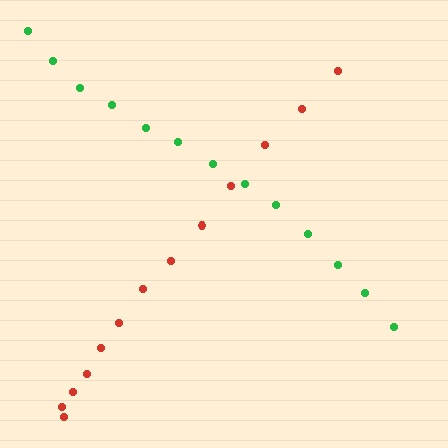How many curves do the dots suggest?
There are 2 distinct paths.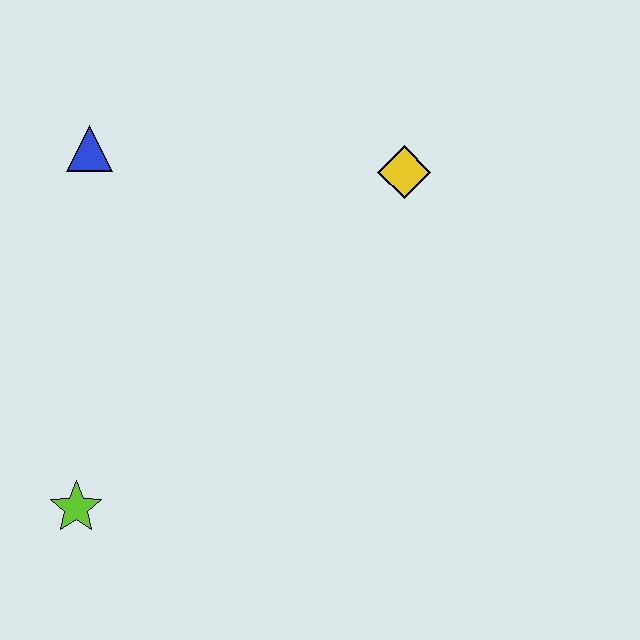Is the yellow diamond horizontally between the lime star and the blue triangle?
No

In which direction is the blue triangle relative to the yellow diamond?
The blue triangle is to the left of the yellow diamond.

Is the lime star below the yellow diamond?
Yes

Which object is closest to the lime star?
The blue triangle is closest to the lime star.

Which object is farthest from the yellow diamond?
The lime star is farthest from the yellow diamond.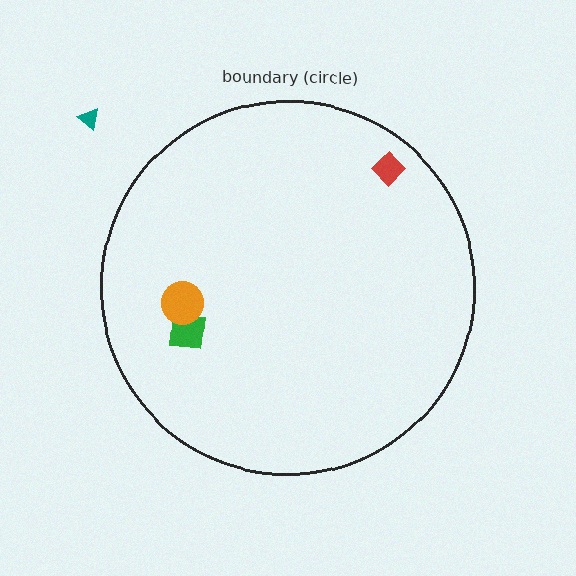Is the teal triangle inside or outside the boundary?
Outside.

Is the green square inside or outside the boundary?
Inside.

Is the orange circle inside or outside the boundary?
Inside.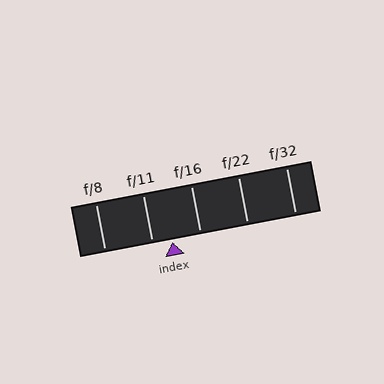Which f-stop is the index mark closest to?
The index mark is closest to f/11.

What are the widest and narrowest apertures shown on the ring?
The widest aperture shown is f/8 and the narrowest is f/32.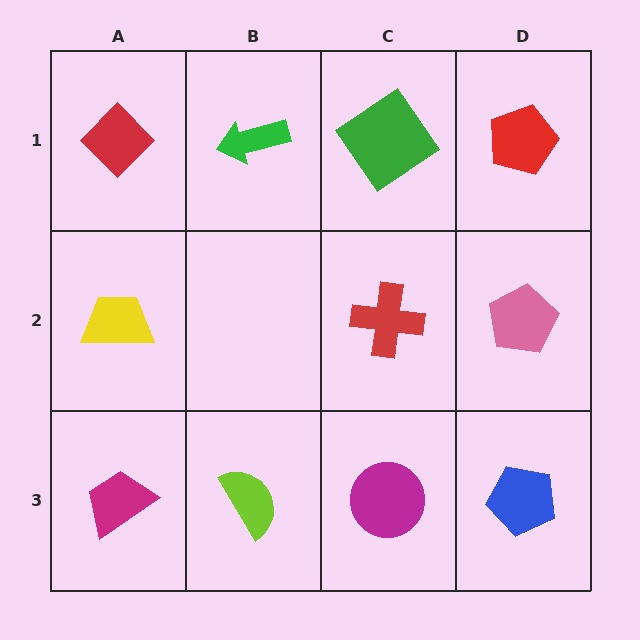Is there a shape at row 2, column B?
No, that cell is empty.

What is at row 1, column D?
A red pentagon.